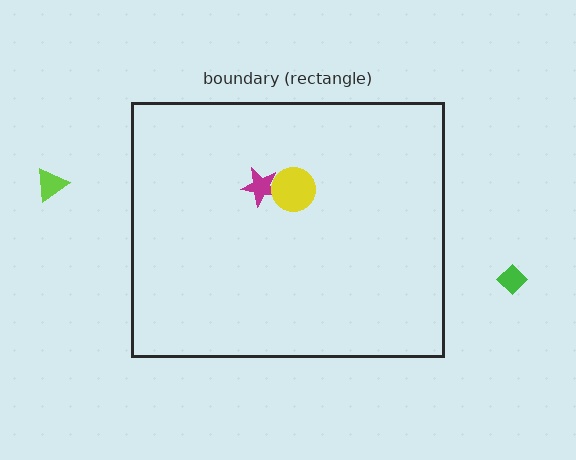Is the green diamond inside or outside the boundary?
Outside.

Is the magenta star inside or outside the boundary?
Inside.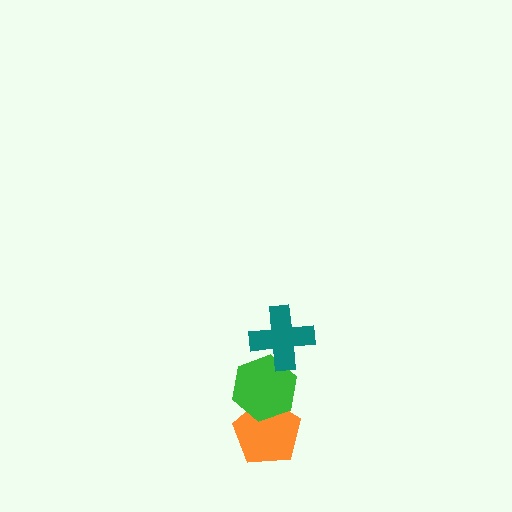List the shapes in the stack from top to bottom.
From top to bottom: the teal cross, the green hexagon, the orange pentagon.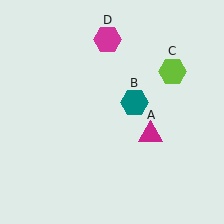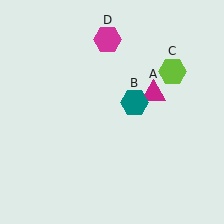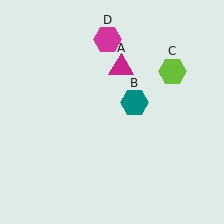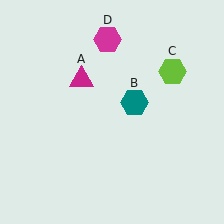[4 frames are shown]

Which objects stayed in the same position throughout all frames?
Teal hexagon (object B) and lime hexagon (object C) and magenta hexagon (object D) remained stationary.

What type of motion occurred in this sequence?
The magenta triangle (object A) rotated counterclockwise around the center of the scene.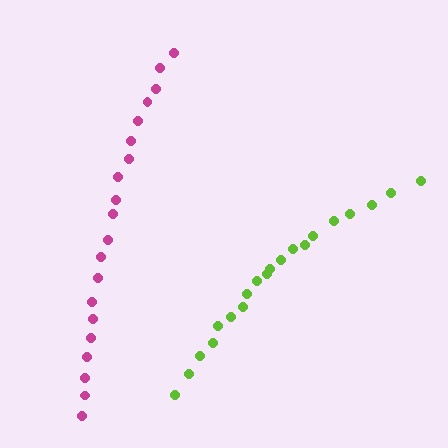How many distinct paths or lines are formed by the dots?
There are 2 distinct paths.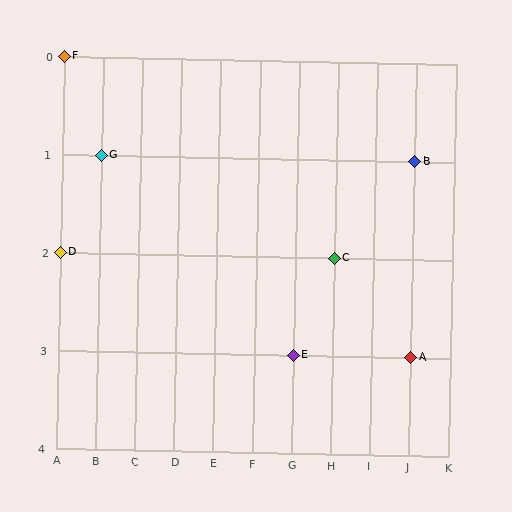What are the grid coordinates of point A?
Point A is at grid coordinates (J, 3).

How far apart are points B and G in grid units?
Points B and G are 8 columns apart.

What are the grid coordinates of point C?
Point C is at grid coordinates (H, 2).